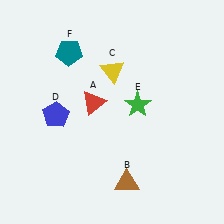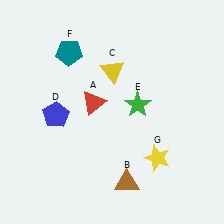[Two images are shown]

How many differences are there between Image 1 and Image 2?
There is 1 difference between the two images.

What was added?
A yellow star (G) was added in Image 2.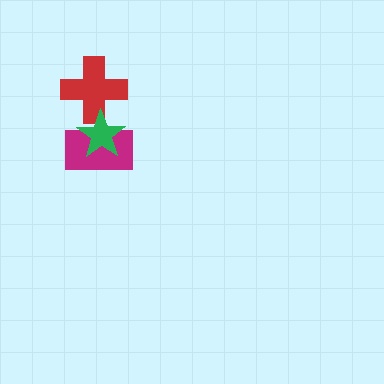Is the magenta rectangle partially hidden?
Yes, it is partially covered by another shape.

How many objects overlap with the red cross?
1 object overlaps with the red cross.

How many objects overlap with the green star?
2 objects overlap with the green star.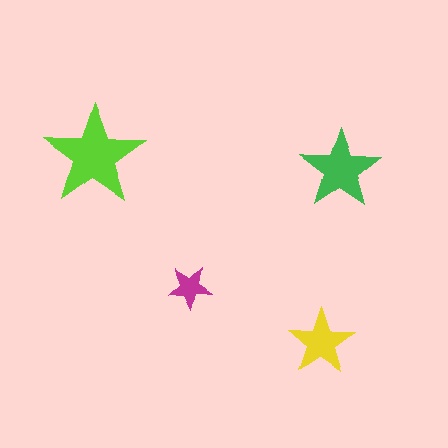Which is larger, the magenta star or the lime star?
The lime one.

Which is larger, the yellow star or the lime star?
The lime one.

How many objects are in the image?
There are 4 objects in the image.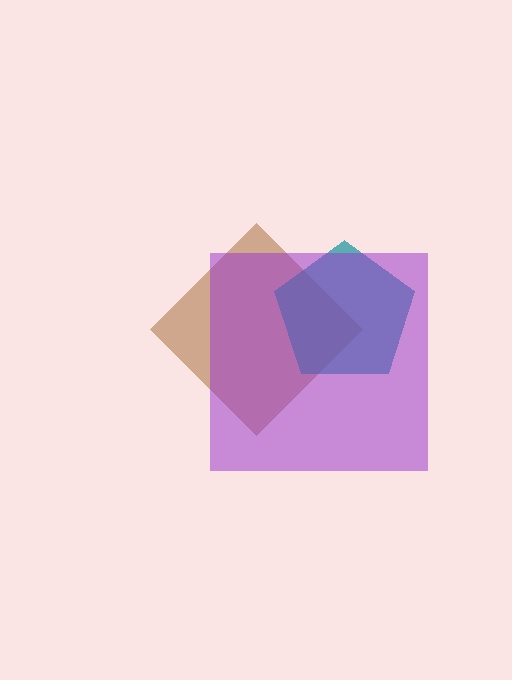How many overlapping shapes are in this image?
There are 3 overlapping shapes in the image.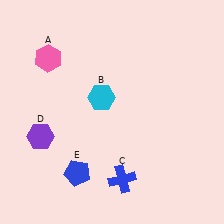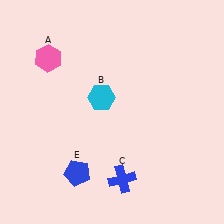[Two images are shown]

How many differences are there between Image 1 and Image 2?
There is 1 difference between the two images.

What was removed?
The purple hexagon (D) was removed in Image 2.